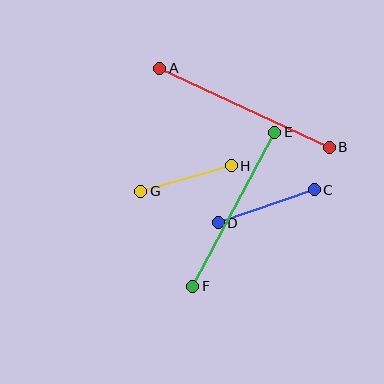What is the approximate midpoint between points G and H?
The midpoint is at approximately (186, 179) pixels.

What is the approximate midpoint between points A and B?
The midpoint is at approximately (244, 108) pixels.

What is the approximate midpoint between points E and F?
The midpoint is at approximately (234, 209) pixels.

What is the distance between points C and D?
The distance is approximately 102 pixels.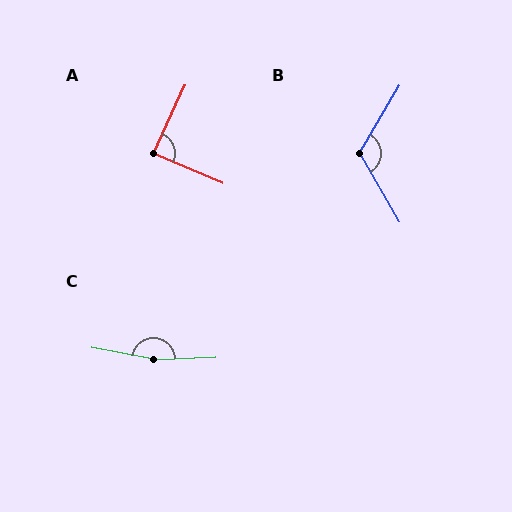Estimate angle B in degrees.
Approximately 120 degrees.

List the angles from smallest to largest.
A (88°), B (120°), C (168°).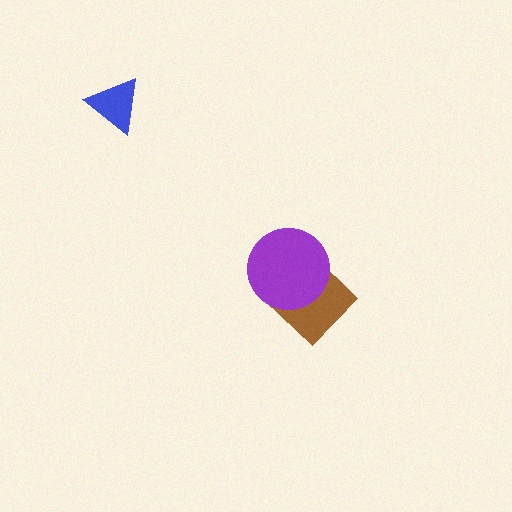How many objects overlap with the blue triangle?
0 objects overlap with the blue triangle.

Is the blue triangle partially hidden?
No, no other shape covers it.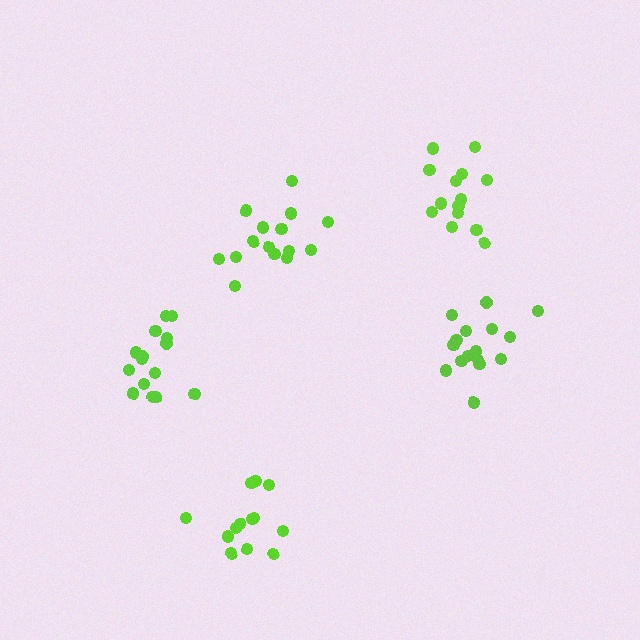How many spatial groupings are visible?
There are 5 spatial groupings.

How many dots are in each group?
Group 1: 15 dots, Group 2: 16 dots, Group 3: 14 dots, Group 4: 15 dots, Group 5: 13 dots (73 total).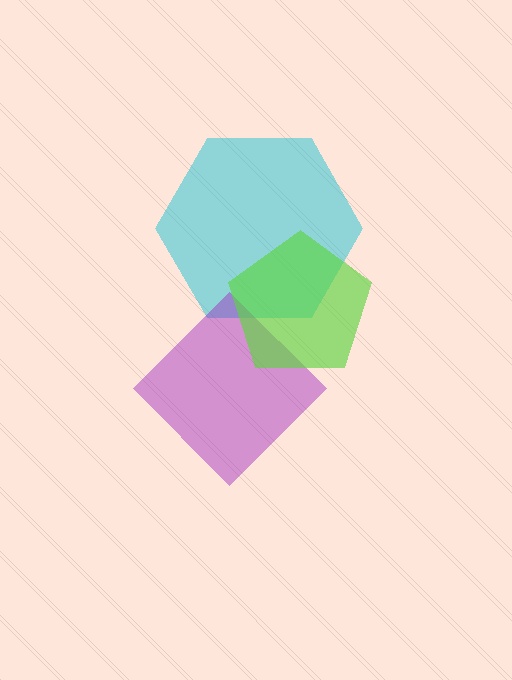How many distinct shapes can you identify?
There are 3 distinct shapes: a cyan hexagon, a purple diamond, a lime pentagon.